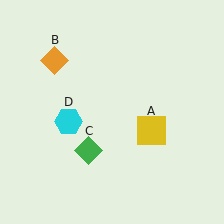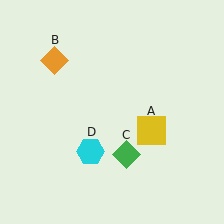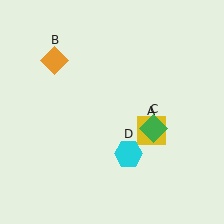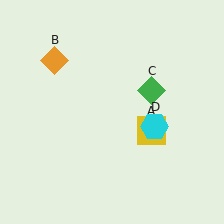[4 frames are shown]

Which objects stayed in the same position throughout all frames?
Yellow square (object A) and orange diamond (object B) remained stationary.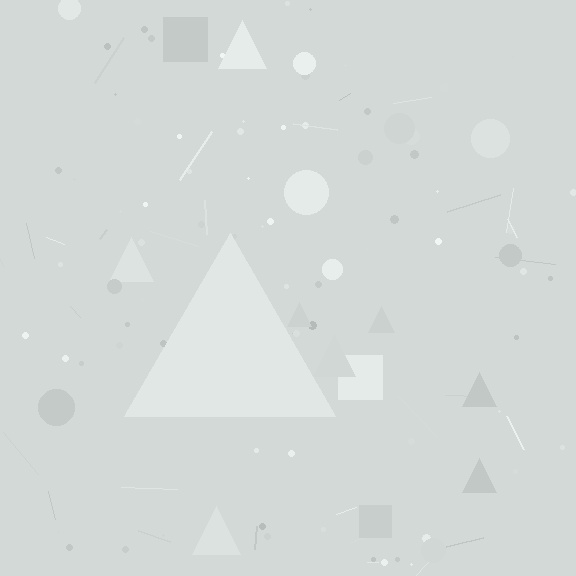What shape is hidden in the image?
A triangle is hidden in the image.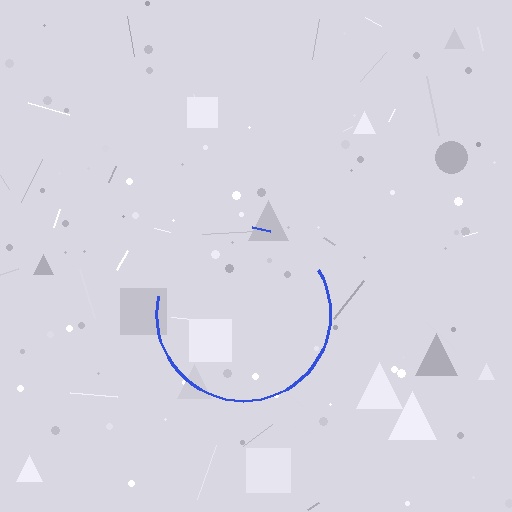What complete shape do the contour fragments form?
The contour fragments form a circle.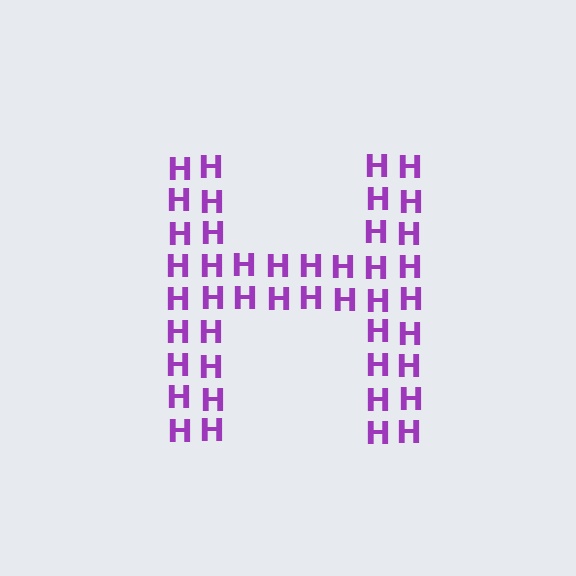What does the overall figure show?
The overall figure shows the letter H.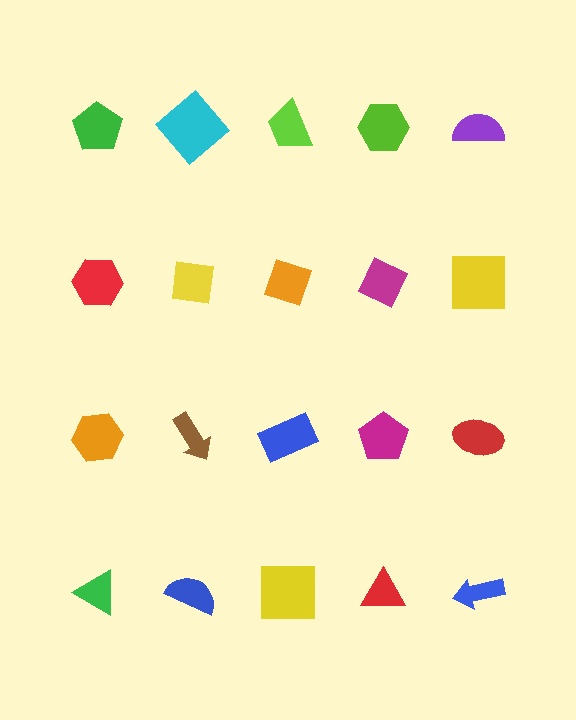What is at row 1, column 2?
A cyan diamond.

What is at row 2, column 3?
An orange diamond.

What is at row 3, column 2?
A brown arrow.